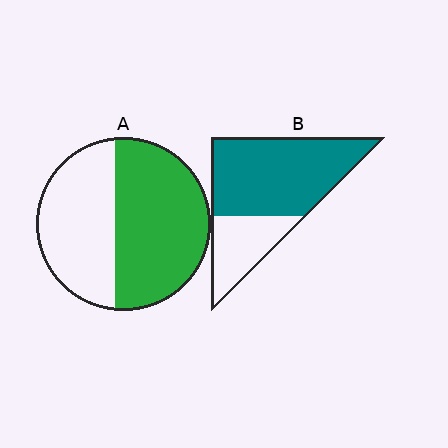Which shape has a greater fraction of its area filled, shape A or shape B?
Shape B.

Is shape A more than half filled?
Yes.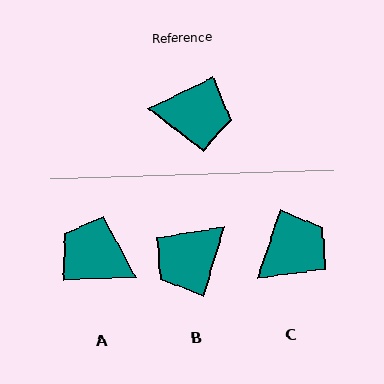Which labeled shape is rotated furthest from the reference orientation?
A, about 156 degrees away.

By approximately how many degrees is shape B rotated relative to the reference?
Approximately 133 degrees clockwise.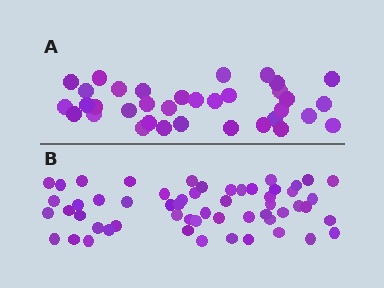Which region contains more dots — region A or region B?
Region B (the bottom region) has more dots.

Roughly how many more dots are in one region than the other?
Region B has approximately 20 more dots than region A.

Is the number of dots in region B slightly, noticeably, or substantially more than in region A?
Region B has substantially more. The ratio is roughly 1.6 to 1.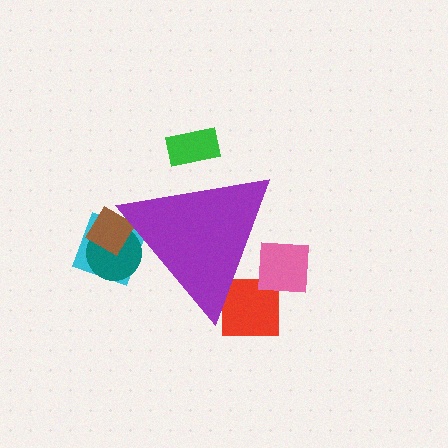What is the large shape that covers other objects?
A purple triangle.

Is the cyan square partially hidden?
Yes, the cyan square is partially hidden behind the purple triangle.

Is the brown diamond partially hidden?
Yes, the brown diamond is partially hidden behind the purple triangle.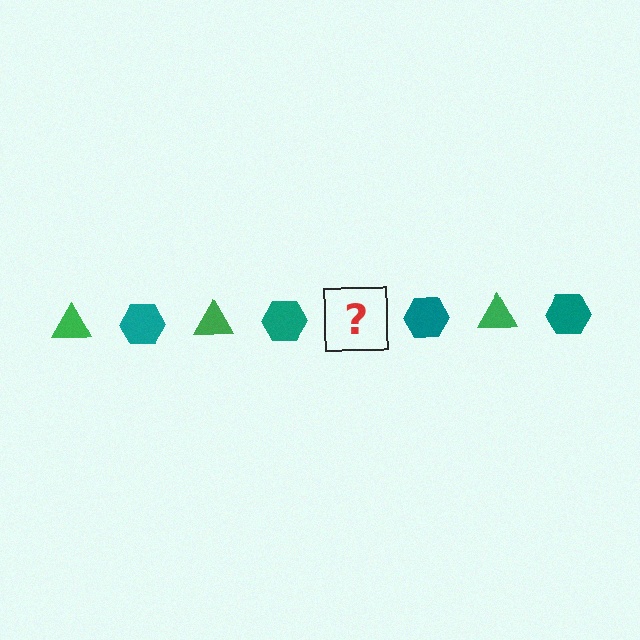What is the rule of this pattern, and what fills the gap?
The rule is that the pattern alternates between green triangle and teal hexagon. The gap should be filled with a green triangle.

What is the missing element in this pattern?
The missing element is a green triangle.